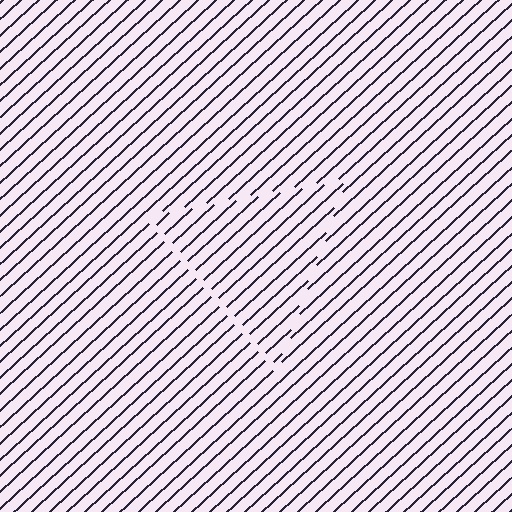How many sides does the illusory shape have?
3 sides — the line-ends trace a triangle.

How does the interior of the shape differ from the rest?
The interior of the shape contains the same grating, shifted by half a period — the contour is defined by the phase discontinuity where line-ends from the inner and outer gratings abut.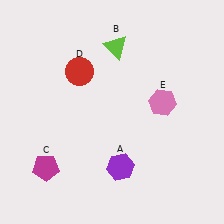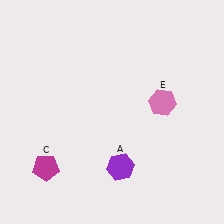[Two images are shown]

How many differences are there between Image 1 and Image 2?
There are 2 differences between the two images.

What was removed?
The red circle (D), the lime triangle (B) were removed in Image 2.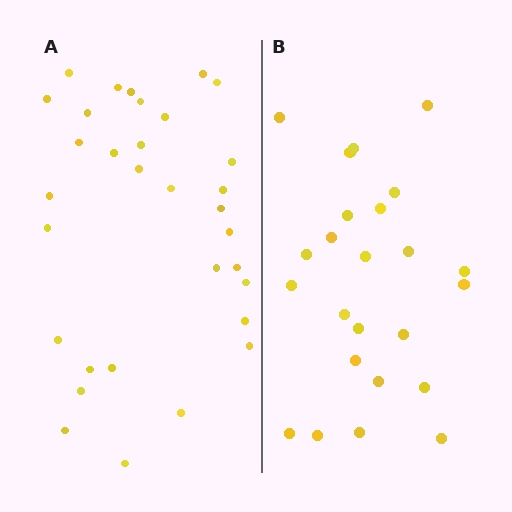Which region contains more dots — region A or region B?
Region A (the left region) has more dots.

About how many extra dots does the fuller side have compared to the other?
Region A has roughly 8 or so more dots than region B.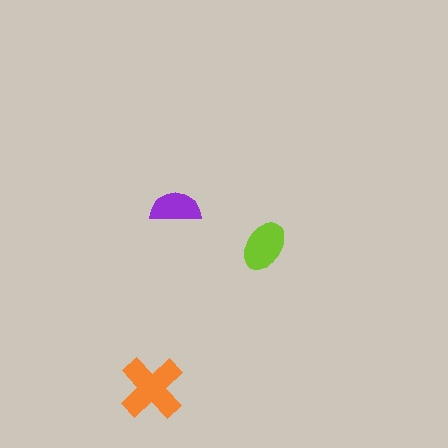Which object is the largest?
The orange cross.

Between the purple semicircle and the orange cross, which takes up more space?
The orange cross.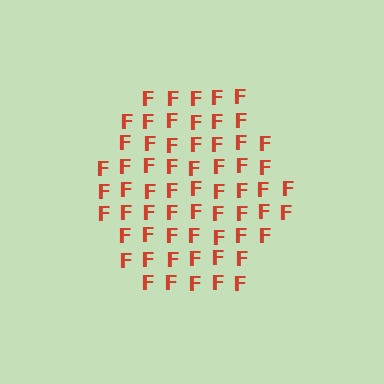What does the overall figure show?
The overall figure shows a hexagon.